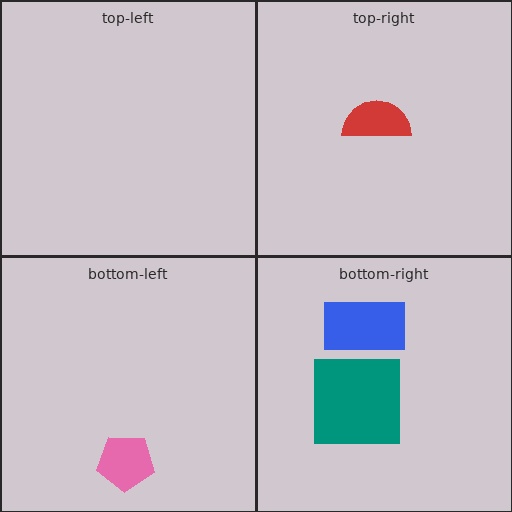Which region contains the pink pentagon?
The bottom-left region.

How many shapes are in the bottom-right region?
2.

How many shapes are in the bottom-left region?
1.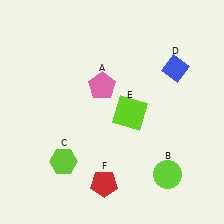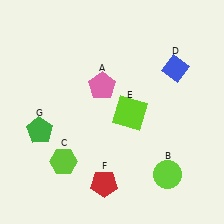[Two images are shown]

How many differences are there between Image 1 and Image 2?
There is 1 difference between the two images.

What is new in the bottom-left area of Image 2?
A green pentagon (G) was added in the bottom-left area of Image 2.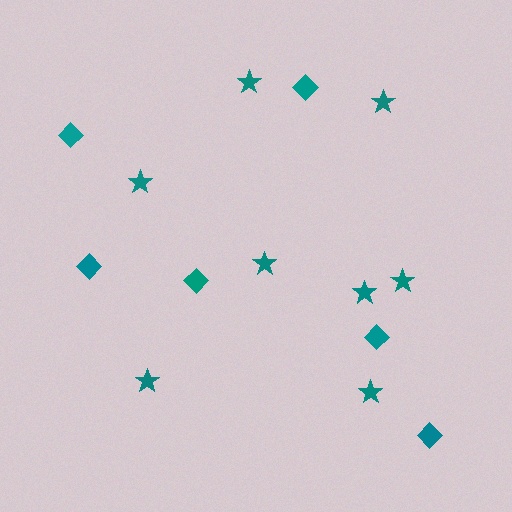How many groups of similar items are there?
There are 2 groups: one group of diamonds (6) and one group of stars (8).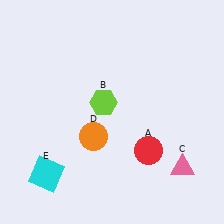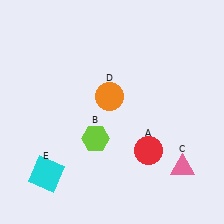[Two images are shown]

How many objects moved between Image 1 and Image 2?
2 objects moved between the two images.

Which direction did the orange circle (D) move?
The orange circle (D) moved up.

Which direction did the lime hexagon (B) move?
The lime hexagon (B) moved down.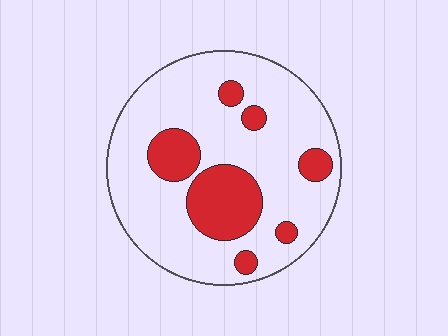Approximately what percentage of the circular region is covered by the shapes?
Approximately 20%.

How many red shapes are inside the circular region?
7.